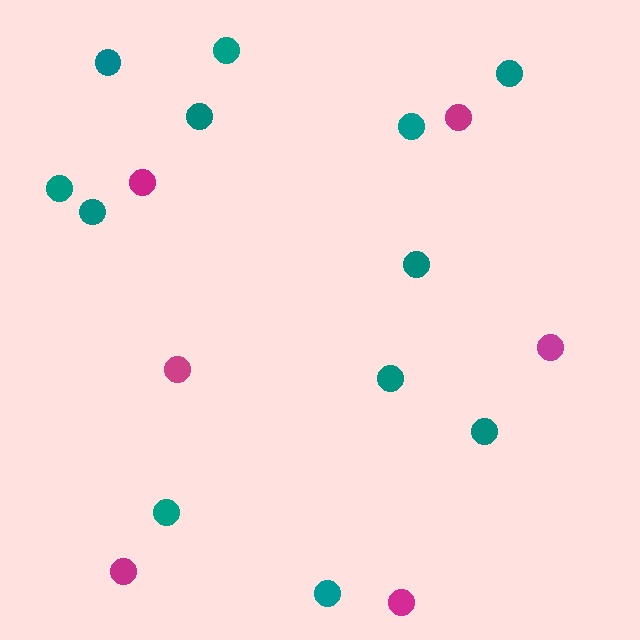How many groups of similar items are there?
There are 2 groups: one group of magenta circles (6) and one group of teal circles (12).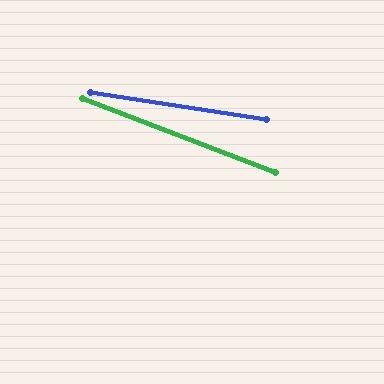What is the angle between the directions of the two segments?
Approximately 12 degrees.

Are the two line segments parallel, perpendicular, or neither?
Neither parallel nor perpendicular — they differ by about 12°.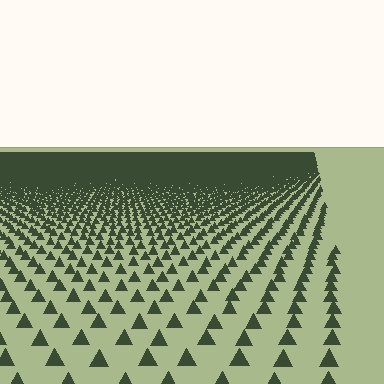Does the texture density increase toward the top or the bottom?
Density increases toward the top.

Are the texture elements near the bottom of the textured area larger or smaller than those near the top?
Larger. Near the bottom, elements are closer to the viewer and appear at a bigger on-screen size.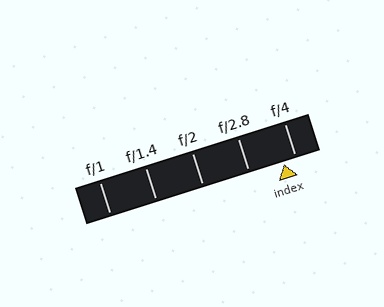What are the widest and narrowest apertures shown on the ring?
The widest aperture shown is f/1 and the narrowest is f/4.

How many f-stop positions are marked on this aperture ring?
There are 5 f-stop positions marked.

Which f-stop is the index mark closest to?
The index mark is closest to f/4.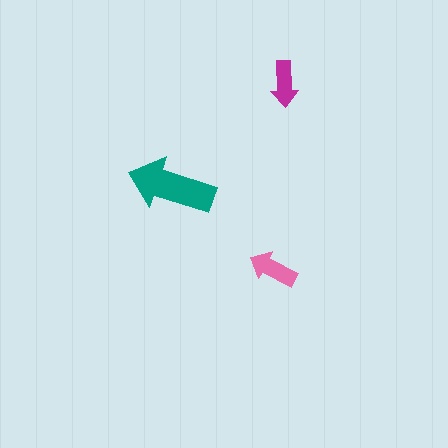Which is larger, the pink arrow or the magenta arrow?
The pink one.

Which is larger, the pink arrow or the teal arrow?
The teal one.